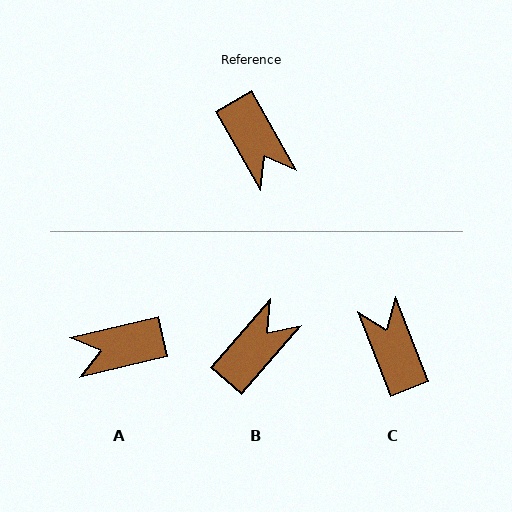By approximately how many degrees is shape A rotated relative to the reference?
Approximately 106 degrees clockwise.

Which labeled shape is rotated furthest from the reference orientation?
C, about 172 degrees away.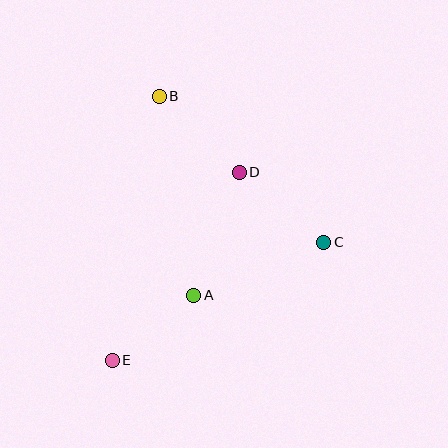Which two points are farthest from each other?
Points B and E are farthest from each other.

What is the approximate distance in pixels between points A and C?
The distance between A and C is approximately 140 pixels.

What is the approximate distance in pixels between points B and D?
The distance between B and D is approximately 110 pixels.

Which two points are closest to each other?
Points A and E are closest to each other.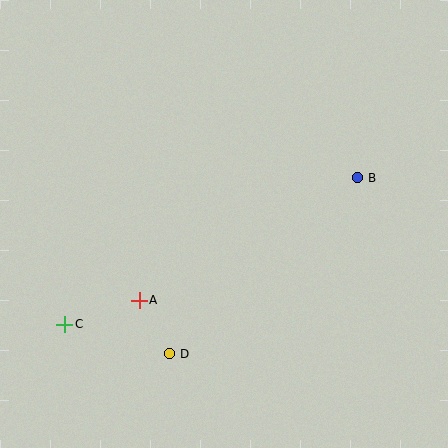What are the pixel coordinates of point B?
Point B is at (358, 178).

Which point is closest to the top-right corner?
Point B is closest to the top-right corner.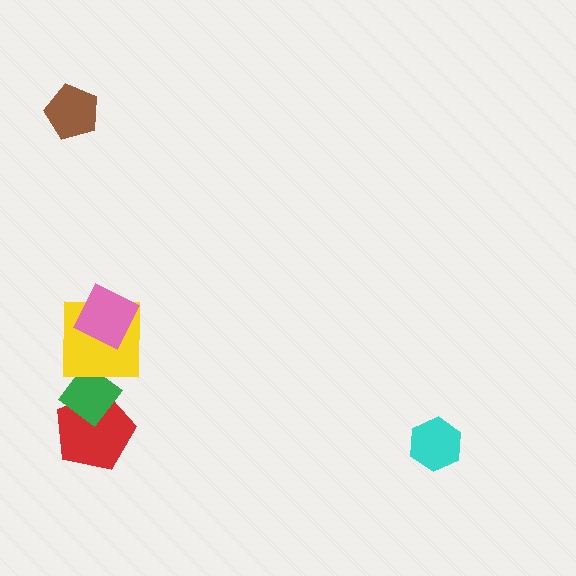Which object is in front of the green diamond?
The yellow square is in front of the green diamond.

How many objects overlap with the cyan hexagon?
0 objects overlap with the cyan hexagon.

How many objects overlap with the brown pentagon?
0 objects overlap with the brown pentagon.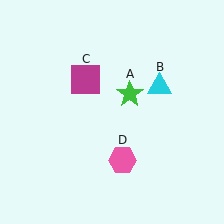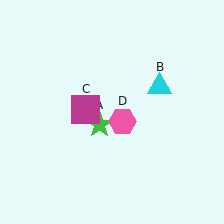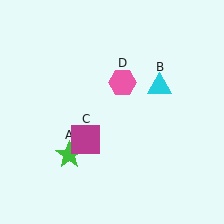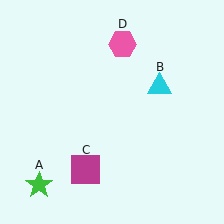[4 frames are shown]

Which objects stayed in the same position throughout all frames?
Cyan triangle (object B) remained stationary.